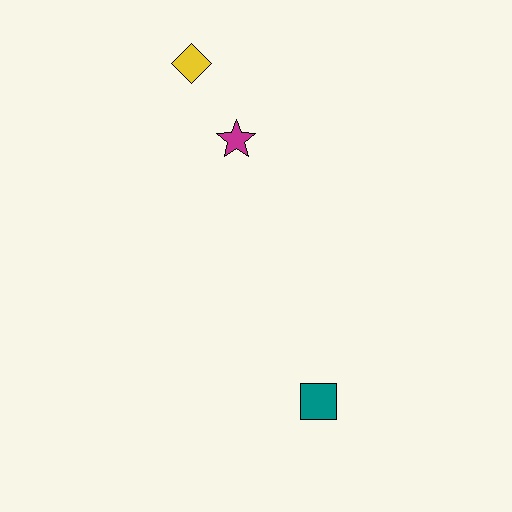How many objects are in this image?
There are 3 objects.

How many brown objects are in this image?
There are no brown objects.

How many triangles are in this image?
There are no triangles.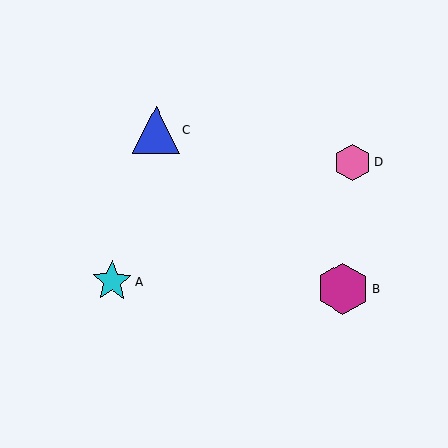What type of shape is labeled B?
Shape B is a magenta hexagon.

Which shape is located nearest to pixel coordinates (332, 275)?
The magenta hexagon (labeled B) at (343, 289) is nearest to that location.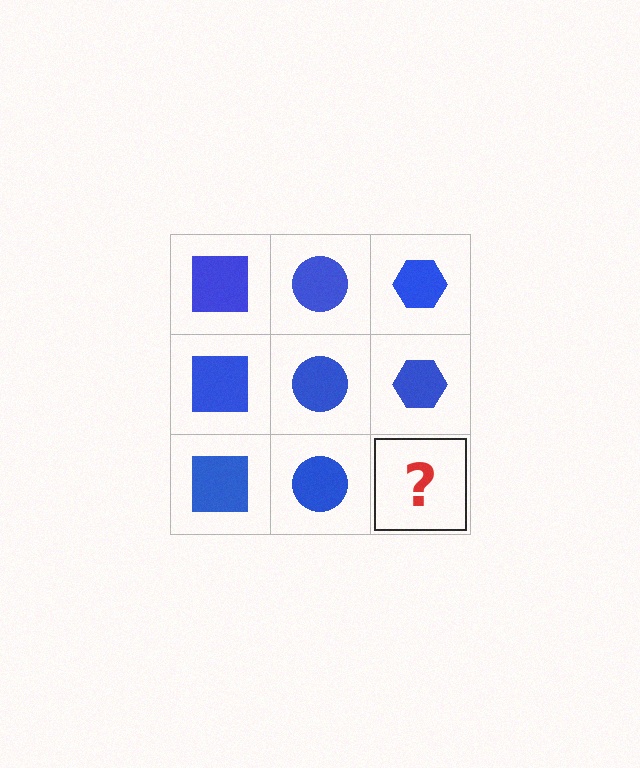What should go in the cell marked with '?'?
The missing cell should contain a blue hexagon.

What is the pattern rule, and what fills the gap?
The rule is that each column has a consistent shape. The gap should be filled with a blue hexagon.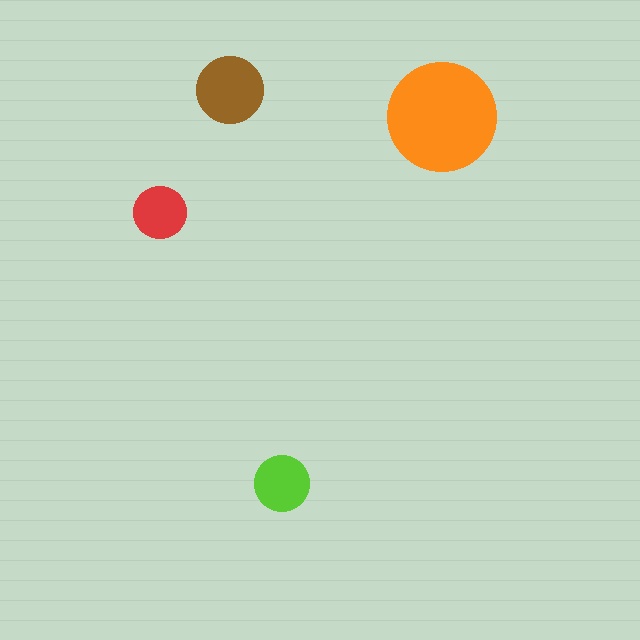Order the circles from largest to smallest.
the orange one, the brown one, the lime one, the red one.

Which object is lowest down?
The lime circle is bottommost.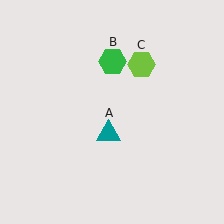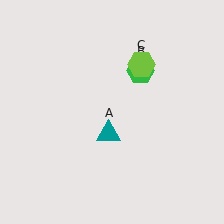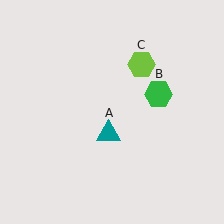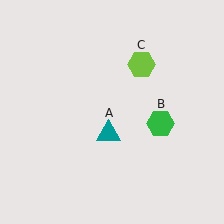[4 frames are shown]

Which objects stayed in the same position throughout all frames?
Teal triangle (object A) and lime hexagon (object C) remained stationary.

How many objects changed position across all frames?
1 object changed position: green hexagon (object B).